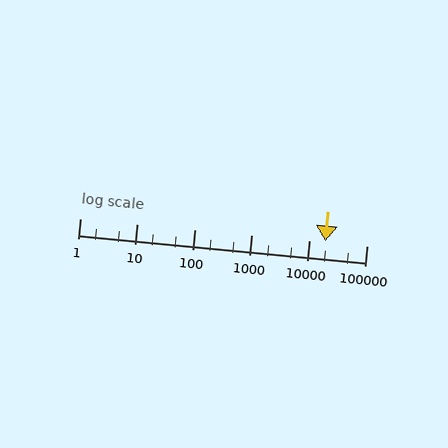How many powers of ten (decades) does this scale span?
The scale spans 5 decades, from 1 to 100000.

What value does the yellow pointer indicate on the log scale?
The pointer indicates approximately 19000.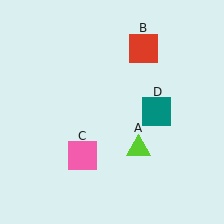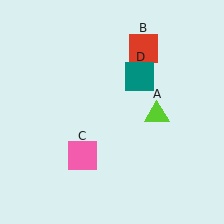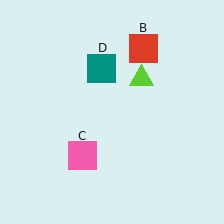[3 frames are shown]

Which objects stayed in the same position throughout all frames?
Red square (object B) and pink square (object C) remained stationary.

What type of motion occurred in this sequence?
The lime triangle (object A), teal square (object D) rotated counterclockwise around the center of the scene.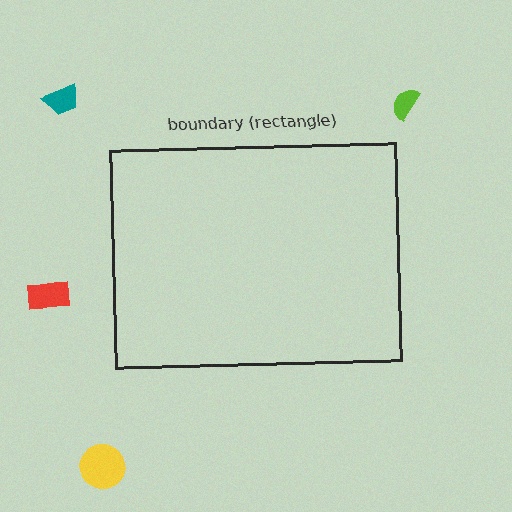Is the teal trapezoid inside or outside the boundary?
Outside.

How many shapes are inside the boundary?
0 inside, 4 outside.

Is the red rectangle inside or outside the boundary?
Outside.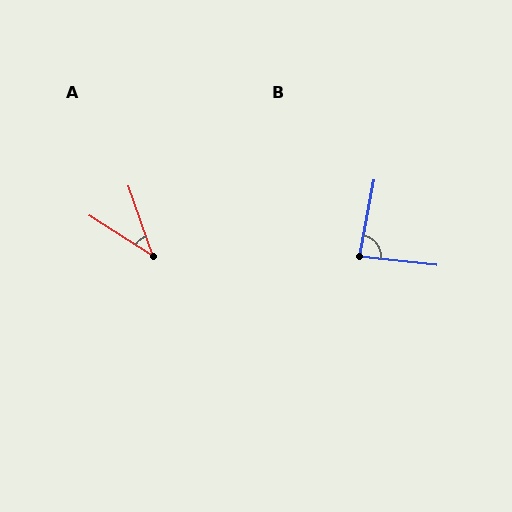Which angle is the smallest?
A, at approximately 38 degrees.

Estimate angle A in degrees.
Approximately 38 degrees.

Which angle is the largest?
B, at approximately 85 degrees.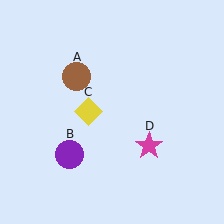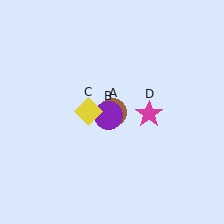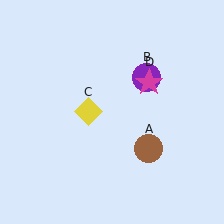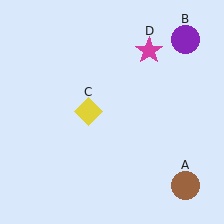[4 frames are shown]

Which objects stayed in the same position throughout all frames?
Yellow diamond (object C) remained stationary.